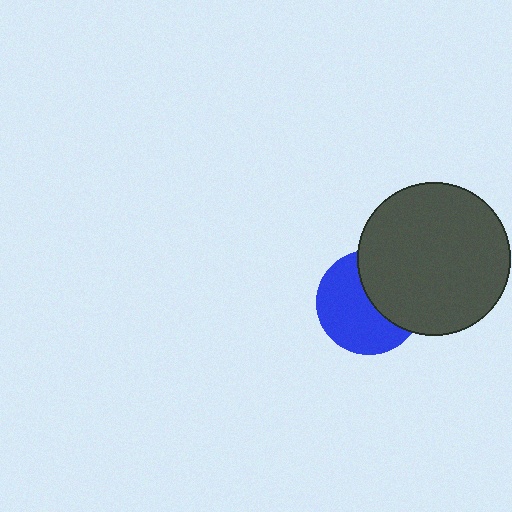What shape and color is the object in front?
The object in front is a dark gray circle.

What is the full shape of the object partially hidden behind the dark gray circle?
The partially hidden object is a blue circle.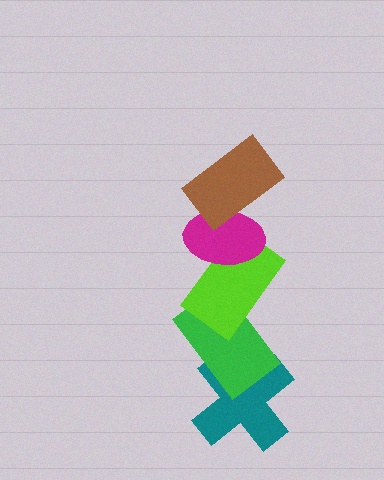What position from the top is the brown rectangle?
The brown rectangle is 1st from the top.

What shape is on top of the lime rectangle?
The magenta ellipse is on top of the lime rectangle.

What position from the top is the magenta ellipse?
The magenta ellipse is 2nd from the top.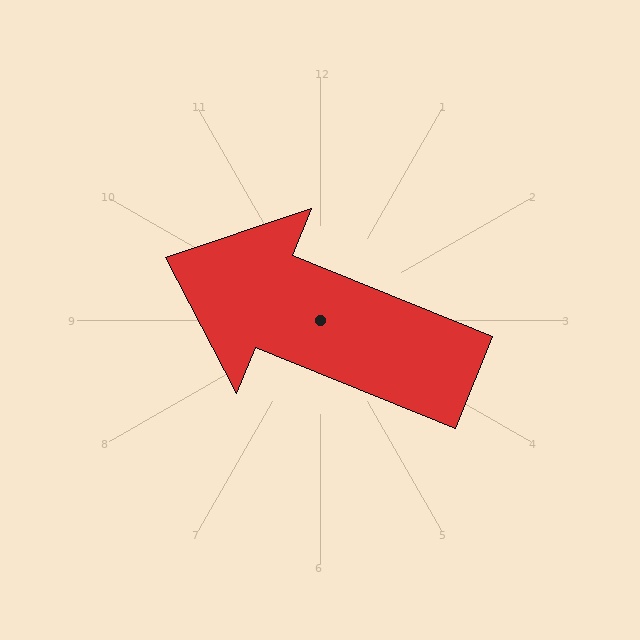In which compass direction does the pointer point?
West.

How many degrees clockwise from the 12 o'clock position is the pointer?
Approximately 292 degrees.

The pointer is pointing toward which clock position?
Roughly 10 o'clock.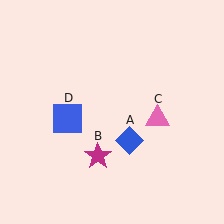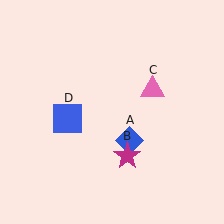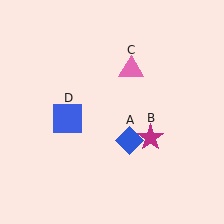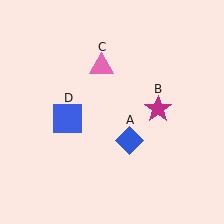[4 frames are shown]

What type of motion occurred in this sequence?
The magenta star (object B), pink triangle (object C) rotated counterclockwise around the center of the scene.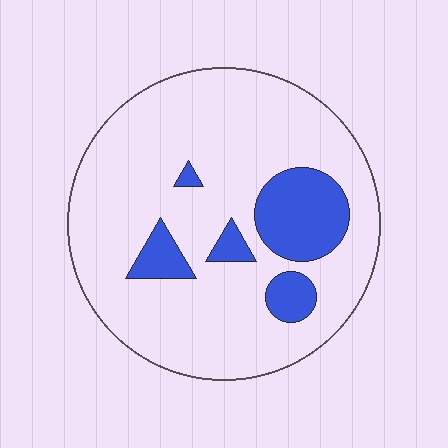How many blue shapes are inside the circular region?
5.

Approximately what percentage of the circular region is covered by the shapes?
Approximately 15%.